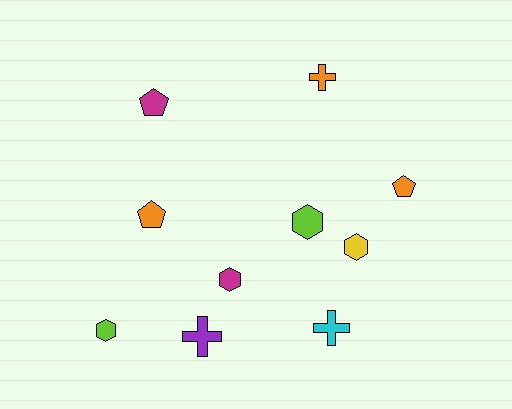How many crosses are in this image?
There are 3 crosses.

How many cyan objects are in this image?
There is 1 cyan object.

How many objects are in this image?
There are 10 objects.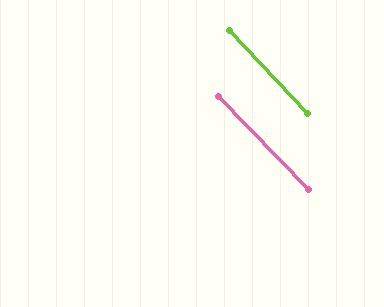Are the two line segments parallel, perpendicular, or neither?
Parallel — their directions differ by only 0.5°.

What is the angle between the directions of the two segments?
Approximately 0 degrees.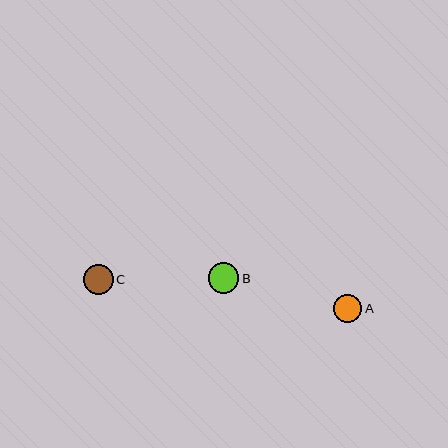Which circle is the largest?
Circle B is the largest with a size of approximately 31 pixels.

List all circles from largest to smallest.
From largest to smallest: B, C, A.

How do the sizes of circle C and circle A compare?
Circle C and circle A are approximately the same size.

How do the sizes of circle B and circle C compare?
Circle B and circle C are approximately the same size.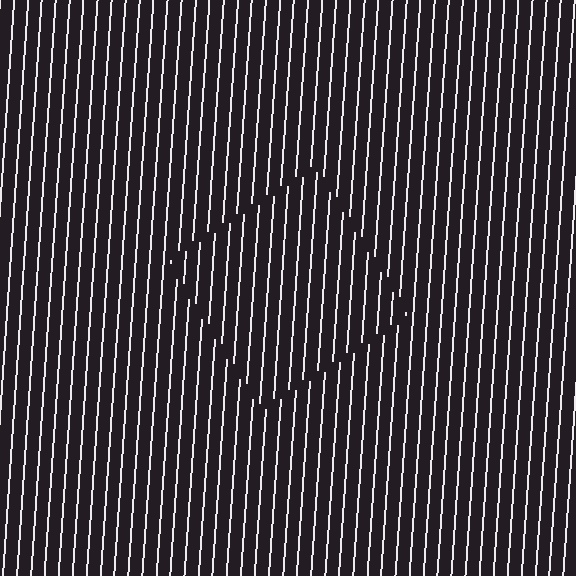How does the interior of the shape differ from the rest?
The interior of the shape contains the same grating, shifted by half a period — the contour is defined by the phase discontinuity where line-ends from the inner and outer gratings abut.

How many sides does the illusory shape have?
4 sides — the line-ends trace a square.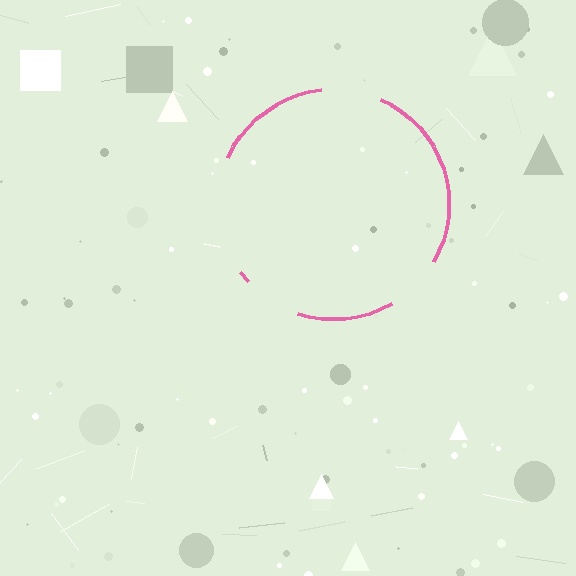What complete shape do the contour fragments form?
The contour fragments form a circle.